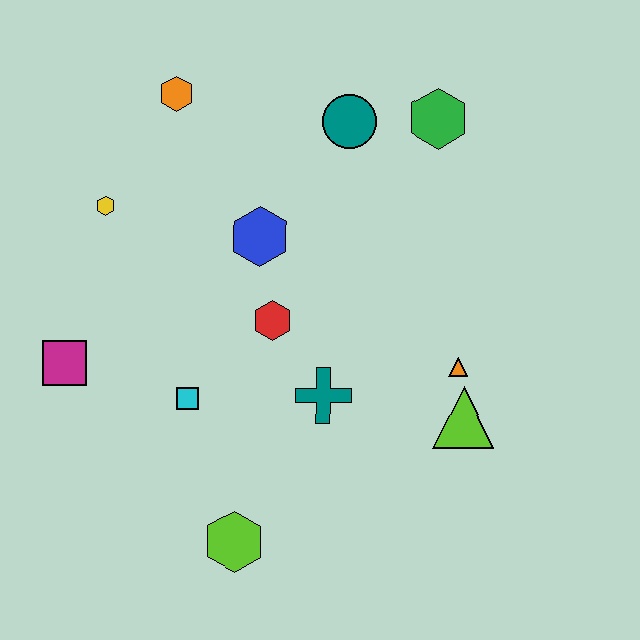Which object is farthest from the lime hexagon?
The green hexagon is farthest from the lime hexagon.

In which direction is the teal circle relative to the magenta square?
The teal circle is to the right of the magenta square.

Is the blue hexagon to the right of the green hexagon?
No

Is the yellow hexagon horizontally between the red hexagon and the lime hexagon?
No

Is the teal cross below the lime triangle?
No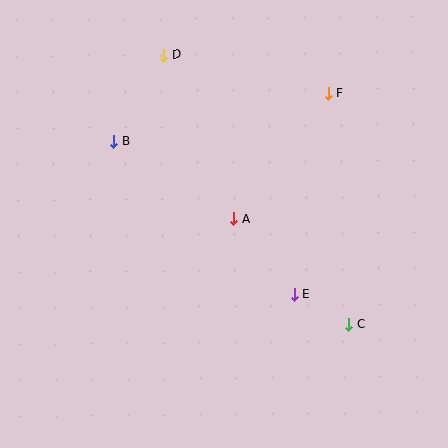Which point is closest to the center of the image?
Point A at (234, 219) is closest to the center.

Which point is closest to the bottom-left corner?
Point B is closest to the bottom-left corner.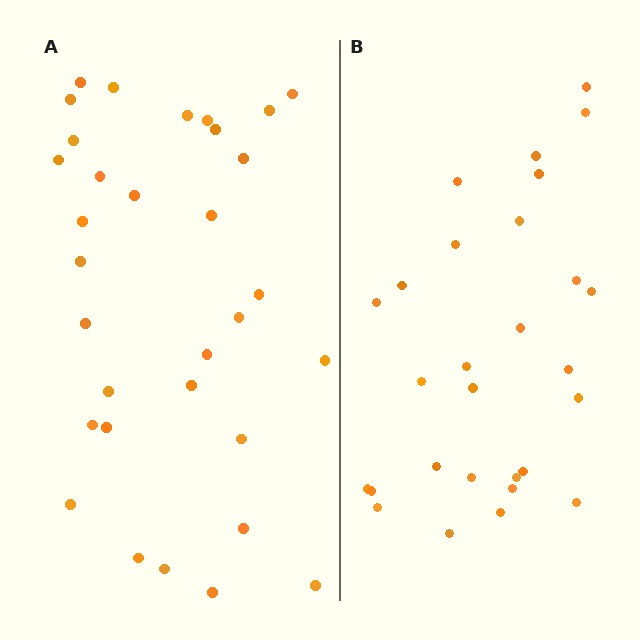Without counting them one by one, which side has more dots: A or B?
Region A (the left region) has more dots.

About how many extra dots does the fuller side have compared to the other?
Region A has about 4 more dots than region B.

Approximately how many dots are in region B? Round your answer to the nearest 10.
About 30 dots. (The exact count is 28, which rounds to 30.)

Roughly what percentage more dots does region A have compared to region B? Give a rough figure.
About 15% more.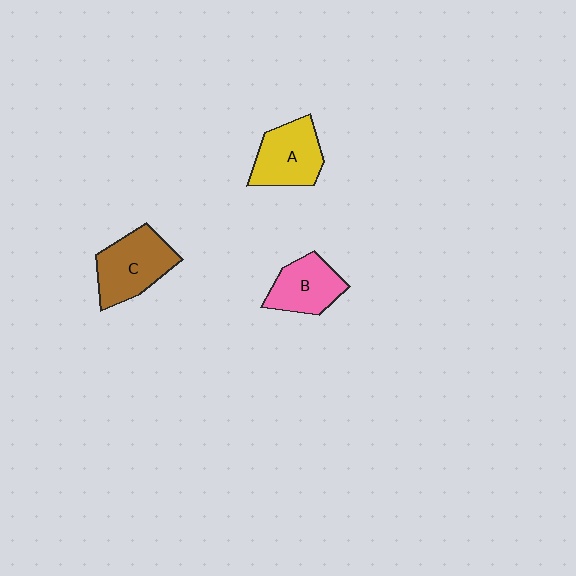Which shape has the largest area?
Shape C (brown).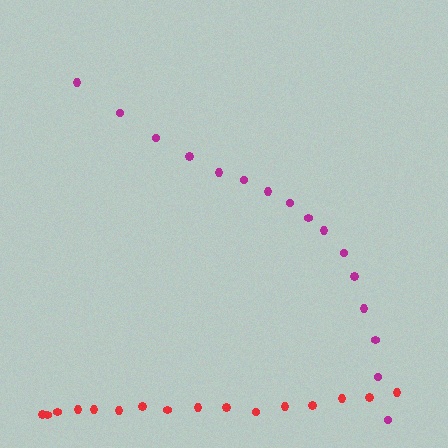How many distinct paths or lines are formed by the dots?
There are 2 distinct paths.